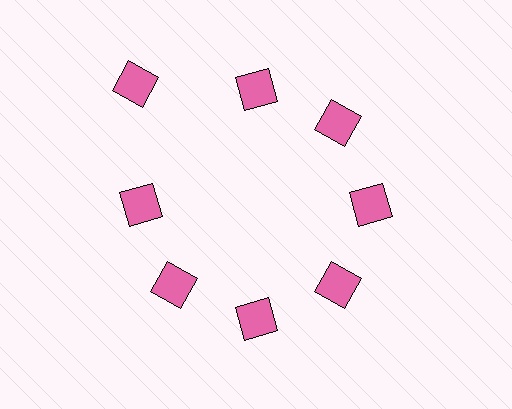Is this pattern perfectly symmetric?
No. The 8 pink diamonds are arranged in a ring, but one element near the 10 o'clock position is pushed outward from the center, breaking the 8-fold rotational symmetry.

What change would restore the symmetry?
The symmetry would be restored by moving it inward, back onto the ring so that all 8 diamonds sit at equal angles and equal distance from the center.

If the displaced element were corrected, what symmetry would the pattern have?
It would have 8-fold rotational symmetry — the pattern would map onto itself every 45 degrees.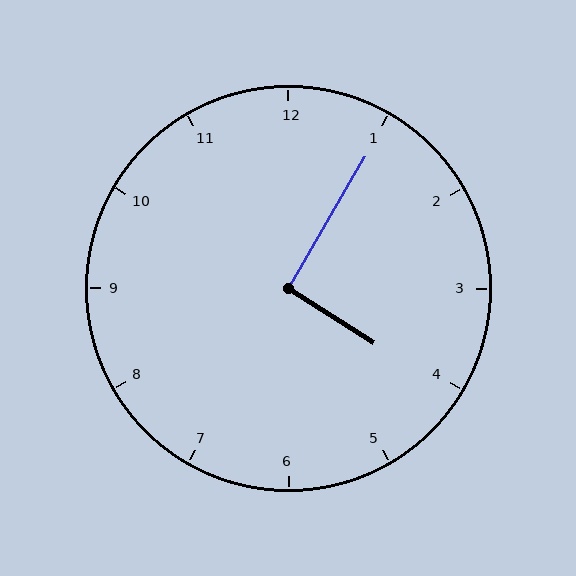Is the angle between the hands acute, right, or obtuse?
It is right.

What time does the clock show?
4:05.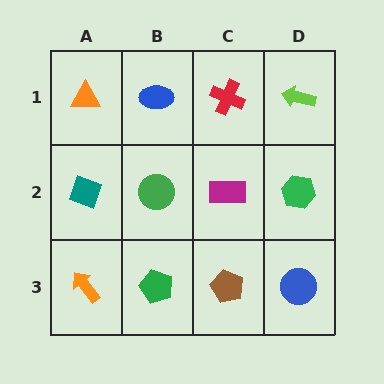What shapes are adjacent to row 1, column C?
A magenta rectangle (row 2, column C), a blue ellipse (row 1, column B), a lime arrow (row 1, column D).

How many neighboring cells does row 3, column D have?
2.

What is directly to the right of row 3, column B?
A brown pentagon.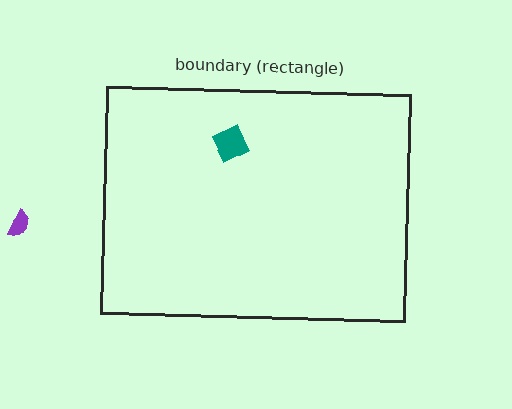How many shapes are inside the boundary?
1 inside, 1 outside.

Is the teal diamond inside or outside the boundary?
Inside.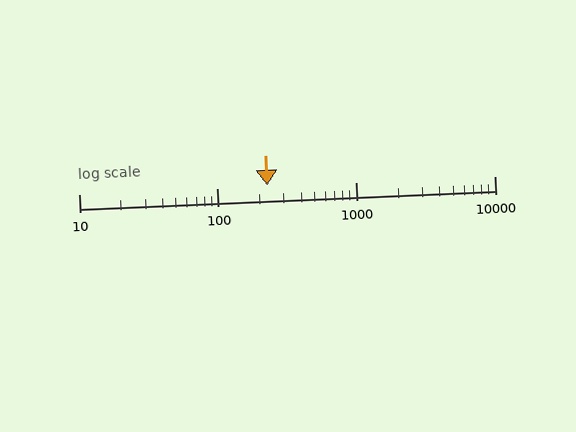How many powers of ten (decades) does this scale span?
The scale spans 3 decades, from 10 to 10000.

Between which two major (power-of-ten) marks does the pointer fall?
The pointer is between 100 and 1000.